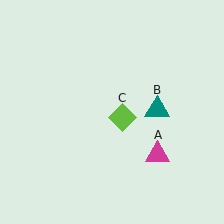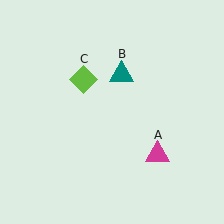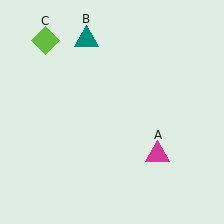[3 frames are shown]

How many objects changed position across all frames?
2 objects changed position: teal triangle (object B), lime diamond (object C).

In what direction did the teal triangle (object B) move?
The teal triangle (object B) moved up and to the left.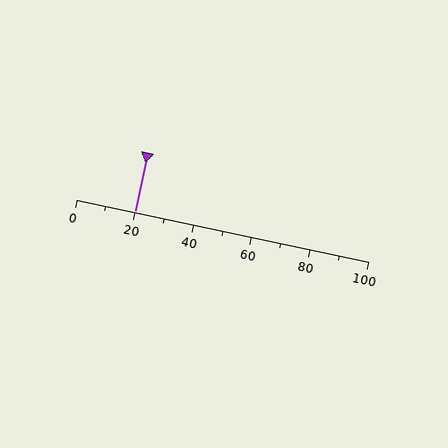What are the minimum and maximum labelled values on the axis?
The axis runs from 0 to 100.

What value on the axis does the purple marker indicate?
The marker indicates approximately 20.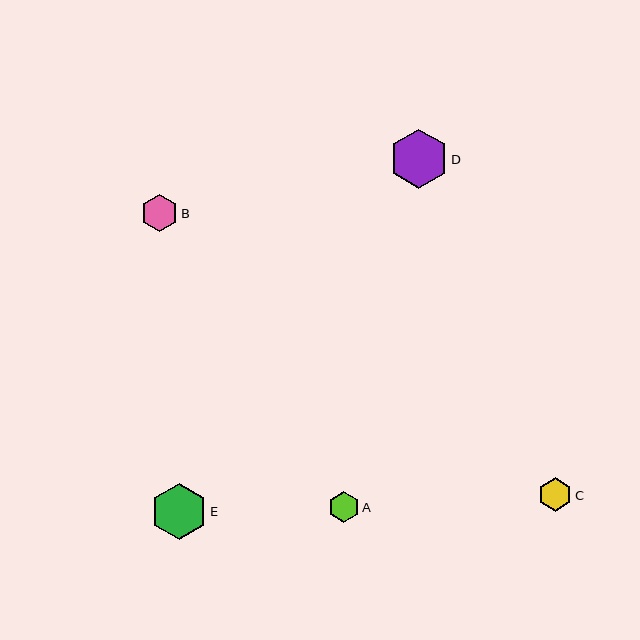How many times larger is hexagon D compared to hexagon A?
Hexagon D is approximately 1.9 times the size of hexagon A.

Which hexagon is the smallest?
Hexagon A is the smallest with a size of approximately 31 pixels.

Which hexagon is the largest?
Hexagon D is the largest with a size of approximately 59 pixels.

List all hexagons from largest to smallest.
From largest to smallest: D, E, B, C, A.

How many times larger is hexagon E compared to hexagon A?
Hexagon E is approximately 1.8 times the size of hexagon A.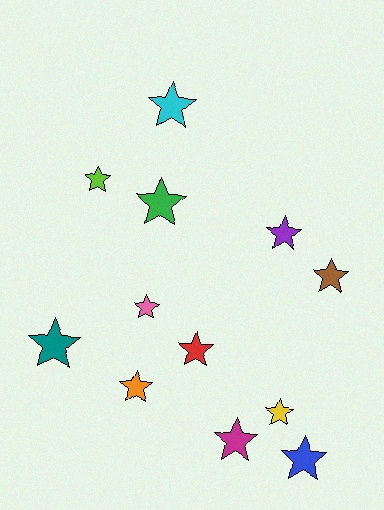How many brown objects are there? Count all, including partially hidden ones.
There is 1 brown object.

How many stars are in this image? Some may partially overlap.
There are 12 stars.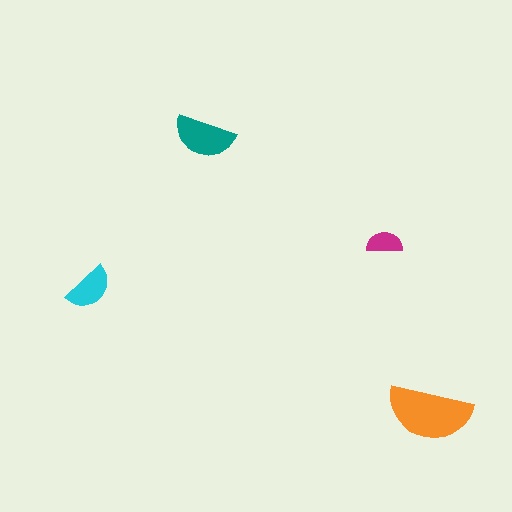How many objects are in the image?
There are 4 objects in the image.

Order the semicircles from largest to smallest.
the orange one, the teal one, the cyan one, the magenta one.